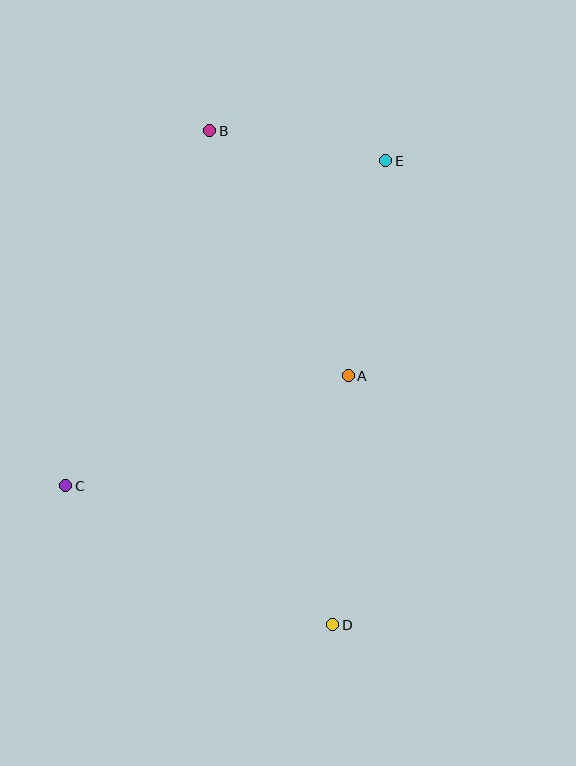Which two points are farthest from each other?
Points B and D are farthest from each other.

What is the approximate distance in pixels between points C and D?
The distance between C and D is approximately 301 pixels.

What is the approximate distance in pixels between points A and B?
The distance between A and B is approximately 281 pixels.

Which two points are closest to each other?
Points B and E are closest to each other.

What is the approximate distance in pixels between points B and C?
The distance between B and C is approximately 383 pixels.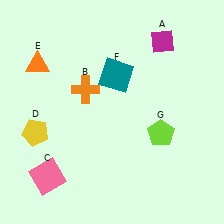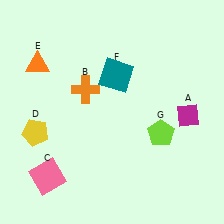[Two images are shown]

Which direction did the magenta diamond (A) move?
The magenta diamond (A) moved down.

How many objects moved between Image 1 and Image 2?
1 object moved between the two images.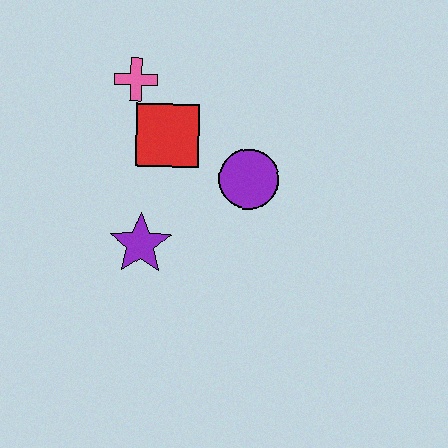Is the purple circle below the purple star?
No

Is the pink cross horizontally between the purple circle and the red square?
No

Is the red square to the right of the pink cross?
Yes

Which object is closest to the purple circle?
The red square is closest to the purple circle.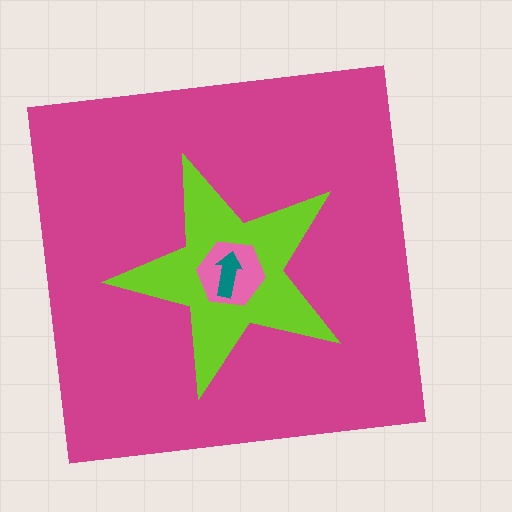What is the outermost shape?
The magenta square.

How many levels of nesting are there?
4.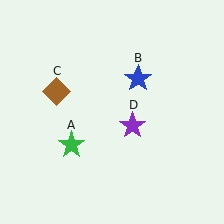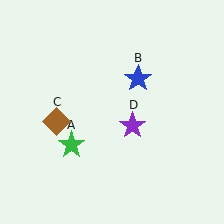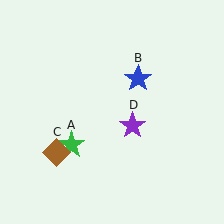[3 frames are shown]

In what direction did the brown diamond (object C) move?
The brown diamond (object C) moved down.